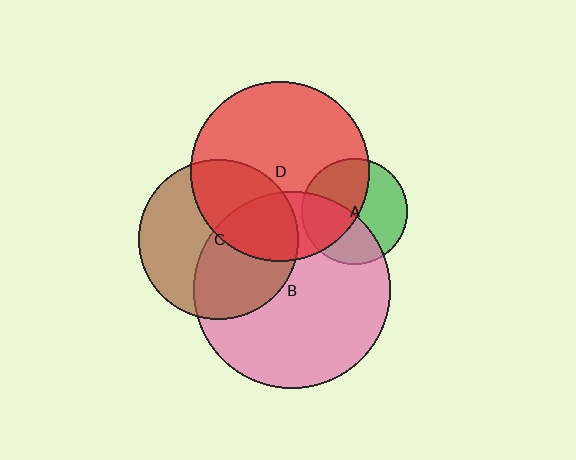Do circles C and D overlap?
Yes.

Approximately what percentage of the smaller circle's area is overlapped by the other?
Approximately 40%.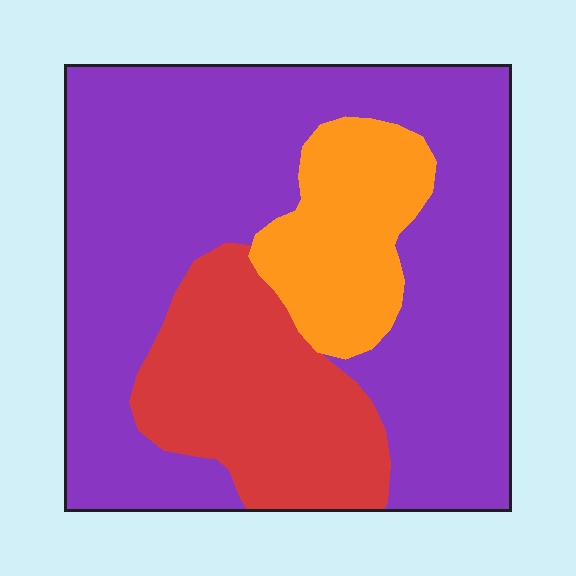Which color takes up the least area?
Orange, at roughly 15%.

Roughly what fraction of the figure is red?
Red covers about 20% of the figure.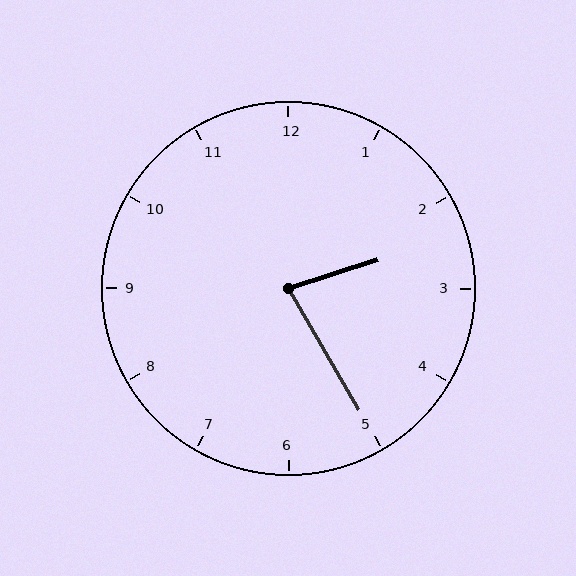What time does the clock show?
2:25.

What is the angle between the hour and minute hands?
Approximately 78 degrees.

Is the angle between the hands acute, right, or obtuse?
It is acute.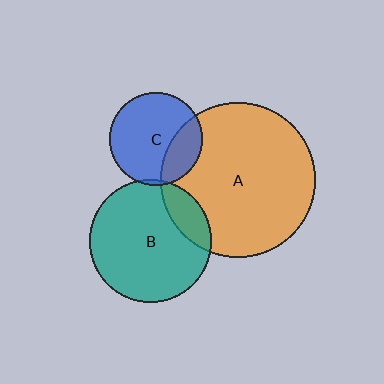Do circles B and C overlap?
Yes.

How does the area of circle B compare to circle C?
Approximately 1.7 times.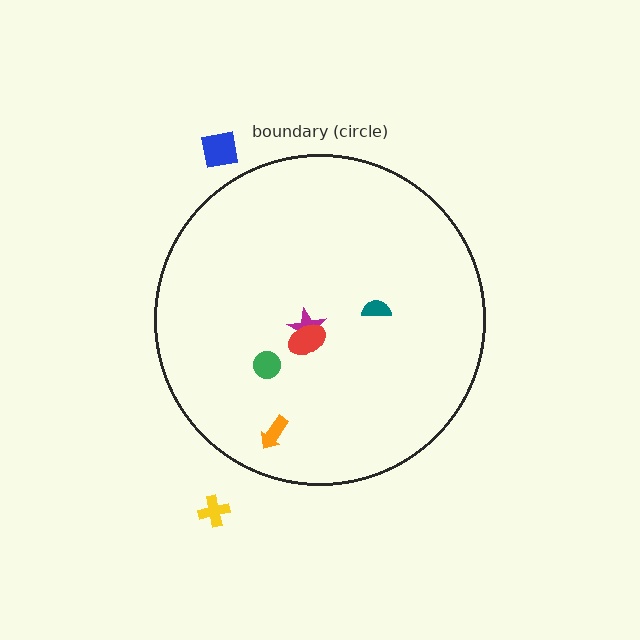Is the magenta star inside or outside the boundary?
Inside.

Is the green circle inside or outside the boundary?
Inside.